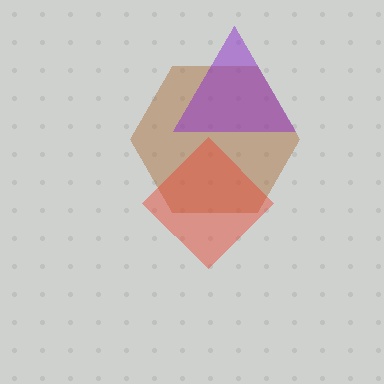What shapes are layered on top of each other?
The layered shapes are: a brown hexagon, a red diamond, a purple triangle.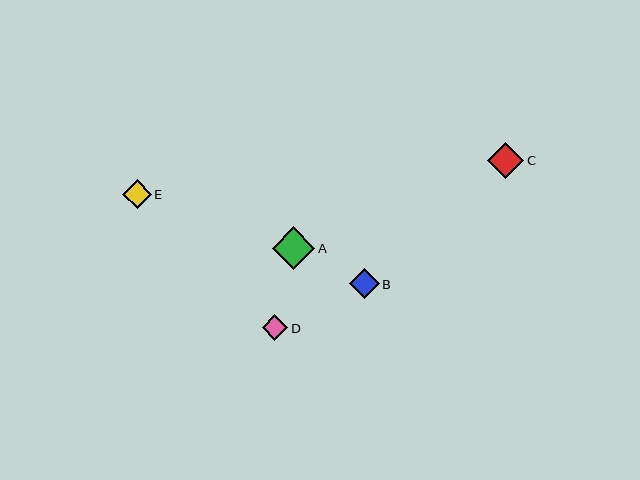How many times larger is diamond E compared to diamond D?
Diamond E is approximately 1.1 times the size of diamond D.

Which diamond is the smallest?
Diamond D is the smallest with a size of approximately 25 pixels.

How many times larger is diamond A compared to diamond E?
Diamond A is approximately 1.5 times the size of diamond E.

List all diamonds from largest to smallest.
From largest to smallest: A, C, B, E, D.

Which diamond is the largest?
Diamond A is the largest with a size of approximately 43 pixels.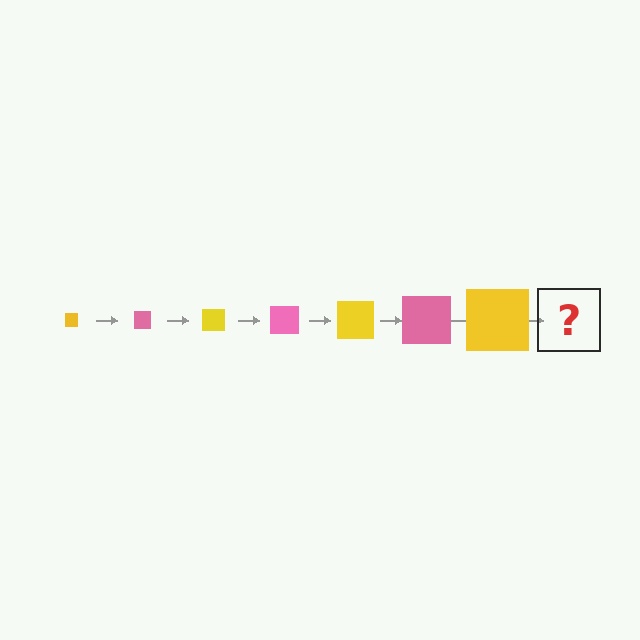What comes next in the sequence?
The next element should be a pink square, larger than the previous one.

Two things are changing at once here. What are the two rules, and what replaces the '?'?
The two rules are that the square grows larger each step and the color cycles through yellow and pink. The '?' should be a pink square, larger than the previous one.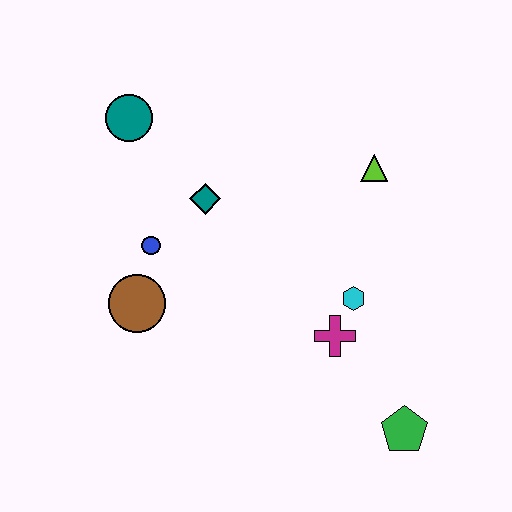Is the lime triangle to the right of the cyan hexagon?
Yes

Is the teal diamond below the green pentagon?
No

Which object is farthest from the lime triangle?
The brown circle is farthest from the lime triangle.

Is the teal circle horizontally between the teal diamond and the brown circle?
No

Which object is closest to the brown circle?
The blue circle is closest to the brown circle.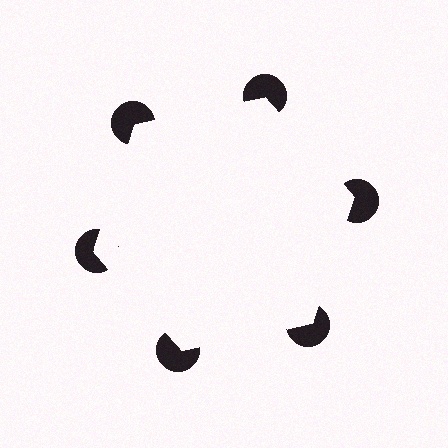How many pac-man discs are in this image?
There are 6 — one at each vertex of the illusory hexagon.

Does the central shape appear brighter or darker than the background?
It typically appears slightly brighter than the background, even though no actual brightness change is drawn.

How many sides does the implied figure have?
6 sides.